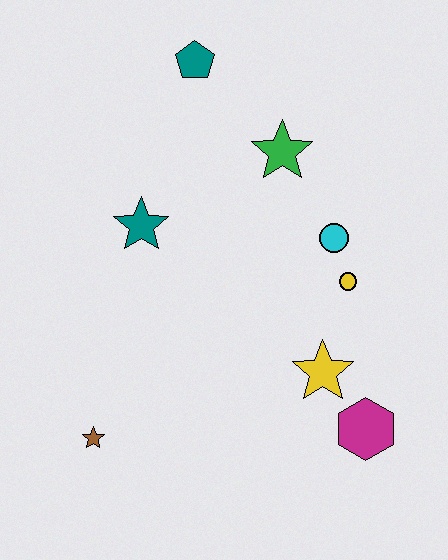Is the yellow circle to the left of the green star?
No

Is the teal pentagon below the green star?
No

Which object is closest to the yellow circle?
The cyan circle is closest to the yellow circle.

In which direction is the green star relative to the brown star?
The green star is above the brown star.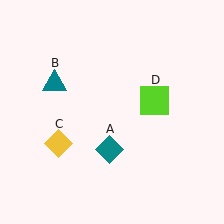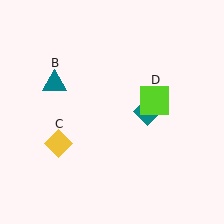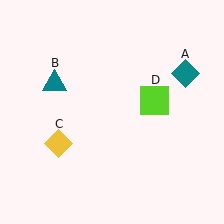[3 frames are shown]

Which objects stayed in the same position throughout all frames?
Teal triangle (object B) and yellow diamond (object C) and lime square (object D) remained stationary.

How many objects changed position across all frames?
1 object changed position: teal diamond (object A).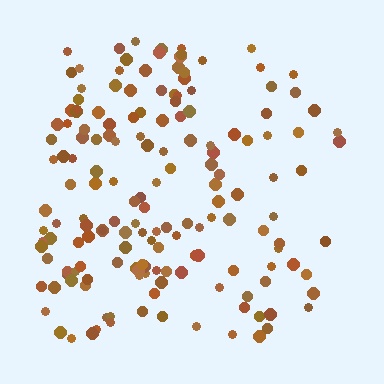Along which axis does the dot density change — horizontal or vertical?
Horizontal.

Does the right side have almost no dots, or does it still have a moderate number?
Still a moderate number, just noticeably fewer than the left.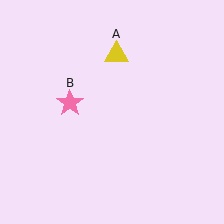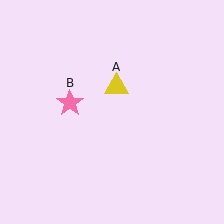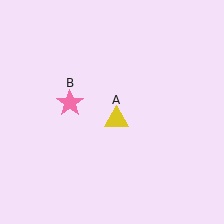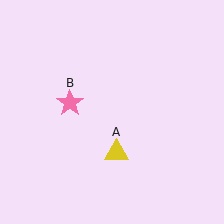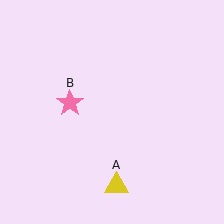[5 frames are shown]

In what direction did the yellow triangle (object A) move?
The yellow triangle (object A) moved down.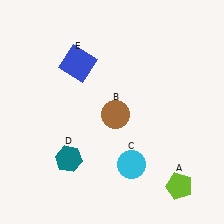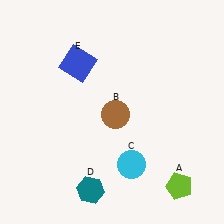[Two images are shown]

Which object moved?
The teal hexagon (D) moved down.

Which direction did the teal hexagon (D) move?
The teal hexagon (D) moved down.